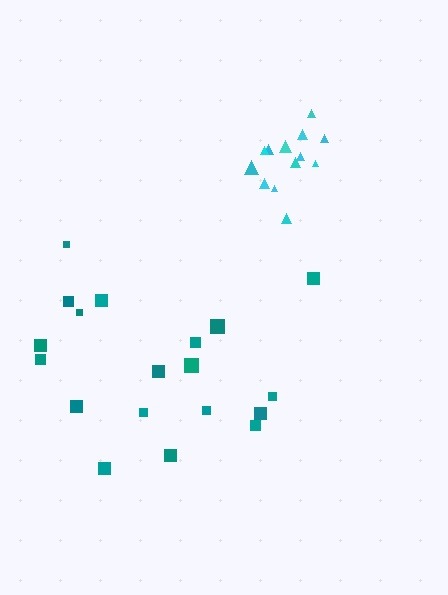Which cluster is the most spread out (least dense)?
Teal.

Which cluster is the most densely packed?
Cyan.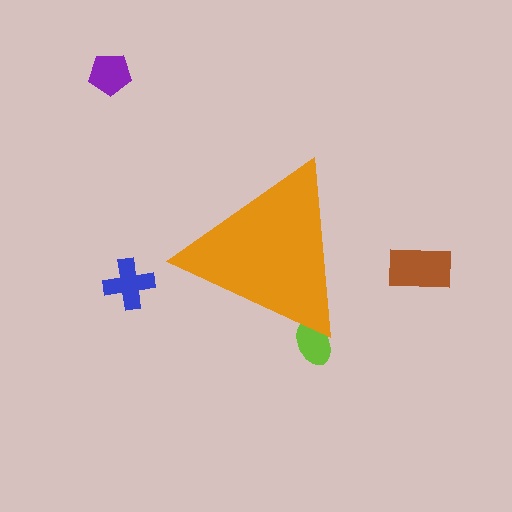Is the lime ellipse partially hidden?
Yes, the lime ellipse is partially hidden behind the orange triangle.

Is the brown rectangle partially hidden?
No, the brown rectangle is fully visible.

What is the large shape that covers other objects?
An orange triangle.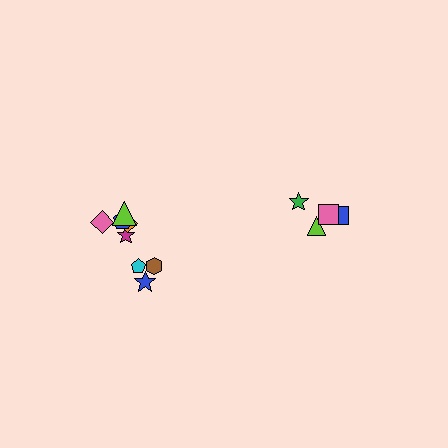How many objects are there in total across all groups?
There are 12 objects.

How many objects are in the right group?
There are 4 objects.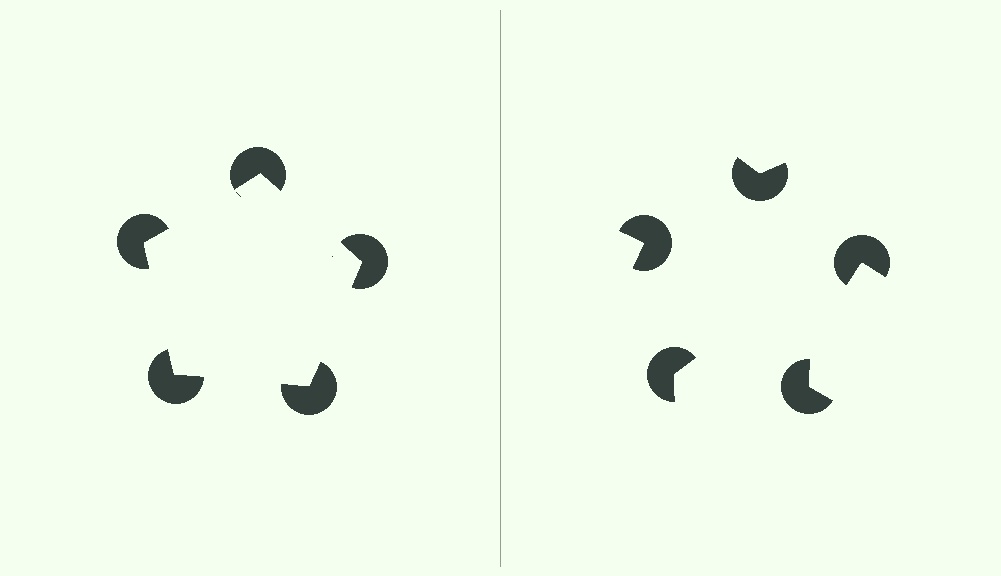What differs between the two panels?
The pac-man discs are positioned identically on both sides; only the wedge orientations differ. On the left they align to a pentagon; on the right they are misaligned.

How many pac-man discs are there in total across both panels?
10 — 5 on each side.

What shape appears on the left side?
An illusory pentagon.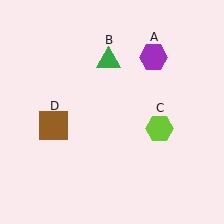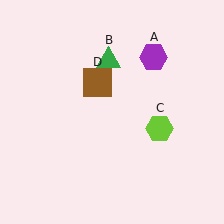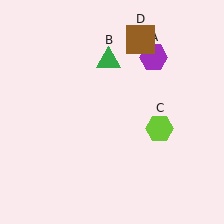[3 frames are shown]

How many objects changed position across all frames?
1 object changed position: brown square (object D).